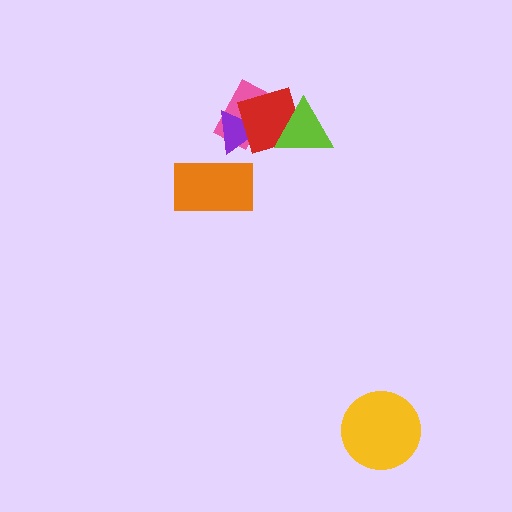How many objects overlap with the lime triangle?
1 object overlaps with the lime triangle.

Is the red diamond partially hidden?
Yes, it is partially covered by another shape.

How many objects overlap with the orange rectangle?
0 objects overlap with the orange rectangle.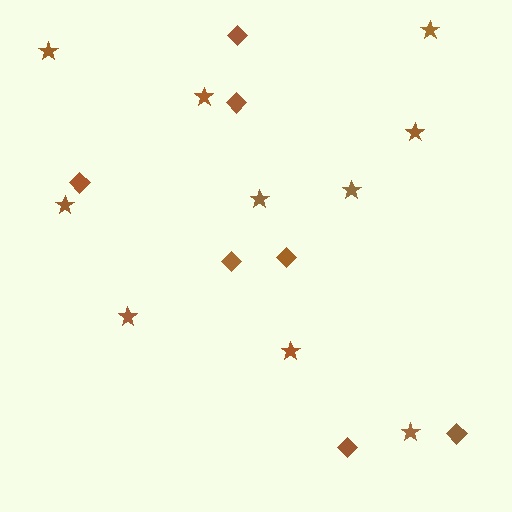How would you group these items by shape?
There are 2 groups: one group of diamonds (7) and one group of stars (10).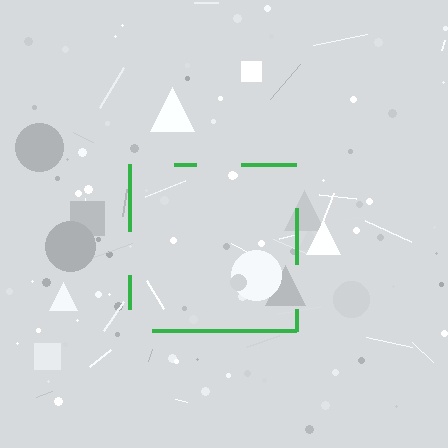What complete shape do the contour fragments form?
The contour fragments form a square.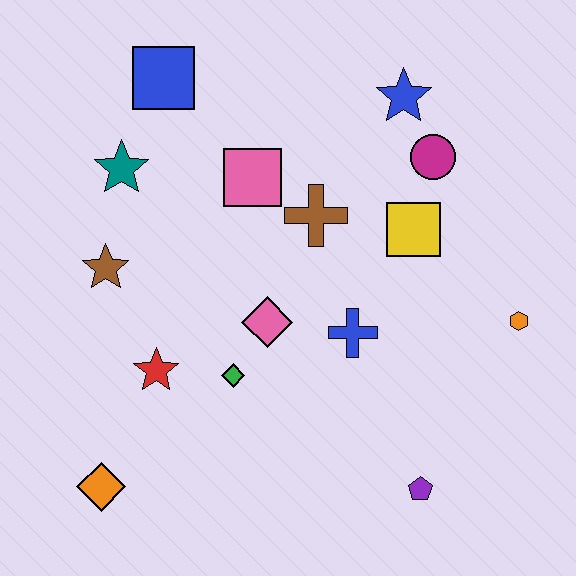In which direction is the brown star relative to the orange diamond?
The brown star is above the orange diamond.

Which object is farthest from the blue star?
The orange diamond is farthest from the blue star.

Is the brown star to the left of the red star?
Yes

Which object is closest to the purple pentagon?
The blue cross is closest to the purple pentagon.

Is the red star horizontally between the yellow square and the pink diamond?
No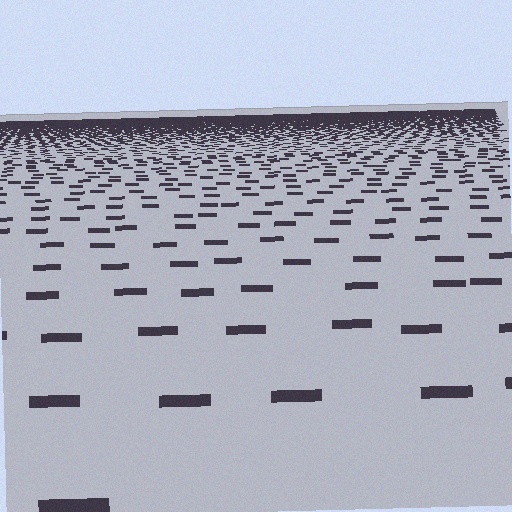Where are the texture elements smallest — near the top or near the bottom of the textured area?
Near the top.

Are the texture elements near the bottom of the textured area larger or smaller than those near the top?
Larger. Near the bottom, elements are closer to the viewer and appear at a bigger on-screen size.